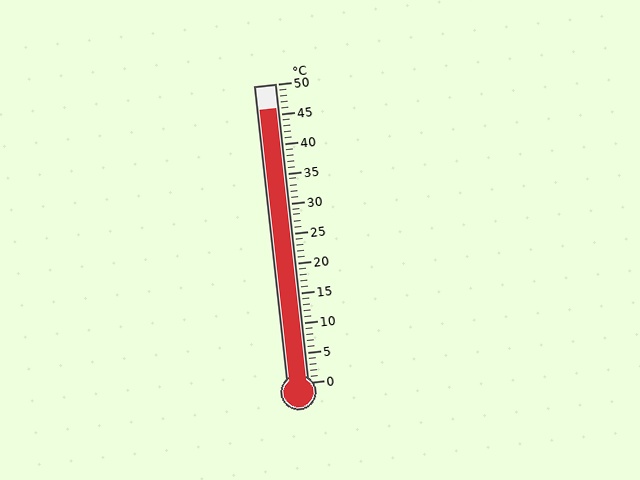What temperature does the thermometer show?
The thermometer shows approximately 46°C.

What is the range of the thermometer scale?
The thermometer scale ranges from 0°C to 50°C.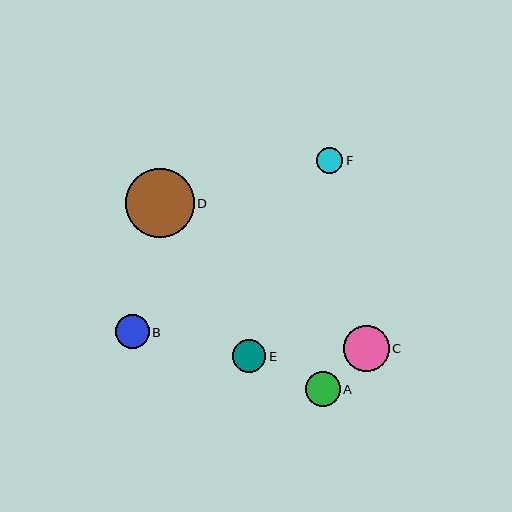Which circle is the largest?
Circle D is the largest with a size of approximately 69 pixels.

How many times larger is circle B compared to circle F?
Circle B is approximately 1.3 times the size of circle F.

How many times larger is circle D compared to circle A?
Circle D is approximately 2.0 times the size of circle A.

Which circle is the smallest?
Circle F is the smallest with a size of approximately 26 pixels.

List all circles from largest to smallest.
From largest to smallest: D, C, A, B, E, F.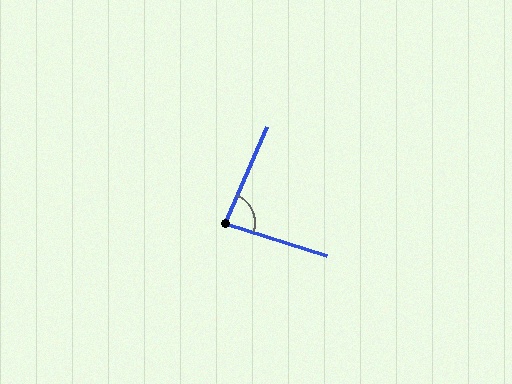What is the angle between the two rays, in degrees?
Approximately 85 degrees.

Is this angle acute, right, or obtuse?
It is acute.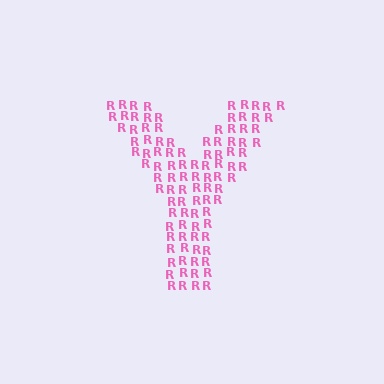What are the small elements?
The small elements are letter R's.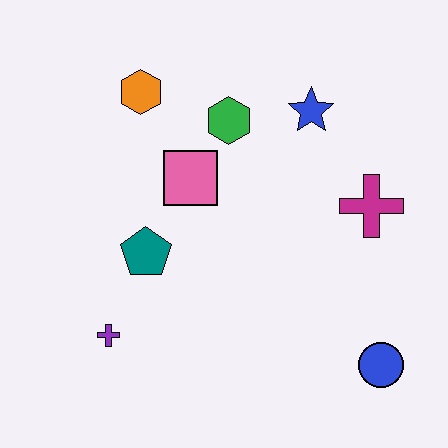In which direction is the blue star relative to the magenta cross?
The blue star is above the magenta cross.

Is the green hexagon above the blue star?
No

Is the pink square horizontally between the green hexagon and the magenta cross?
No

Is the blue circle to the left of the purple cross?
No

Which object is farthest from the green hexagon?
The blue circle is farthest from the green hexagon.